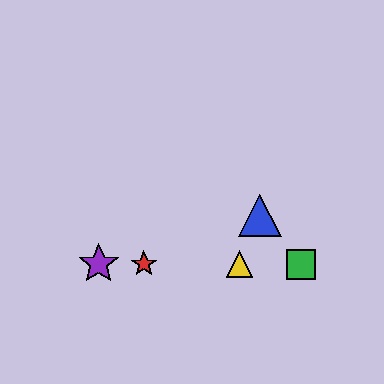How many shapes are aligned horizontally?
4 shapes (the red star, the green square, the yellow triangle, the purple star) are aligned horizontally.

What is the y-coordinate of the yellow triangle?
The yellow triangle is at y≈264.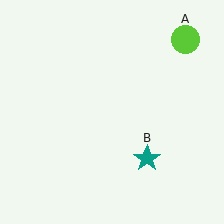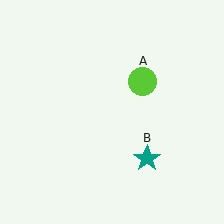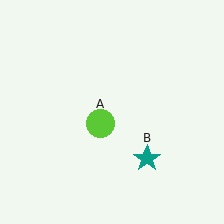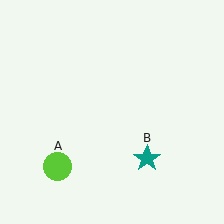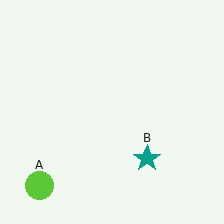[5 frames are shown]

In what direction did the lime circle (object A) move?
The lime circle (object A) moved down and to the left.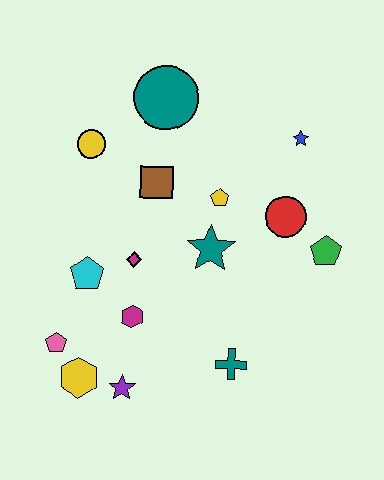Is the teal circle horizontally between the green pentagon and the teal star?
No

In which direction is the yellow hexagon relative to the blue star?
The yellow hexagon is below the blue star.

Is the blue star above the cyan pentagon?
Yes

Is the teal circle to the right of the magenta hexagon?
Yes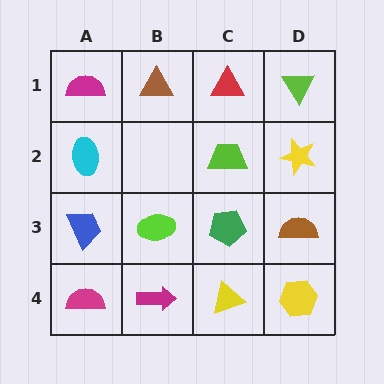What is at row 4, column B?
A magenta arrow.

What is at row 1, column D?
A lime triangle.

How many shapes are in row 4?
4 shapes.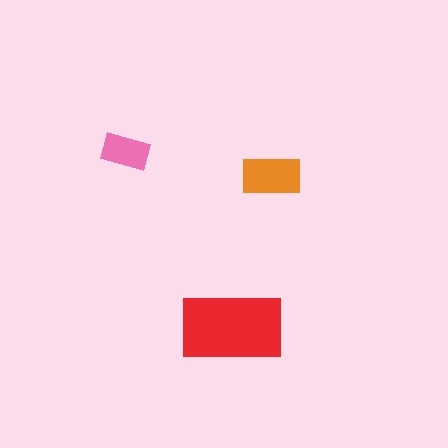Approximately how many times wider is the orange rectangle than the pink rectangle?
About 1.5 times wider.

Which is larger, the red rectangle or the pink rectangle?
The red one.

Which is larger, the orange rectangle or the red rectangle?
The red one.